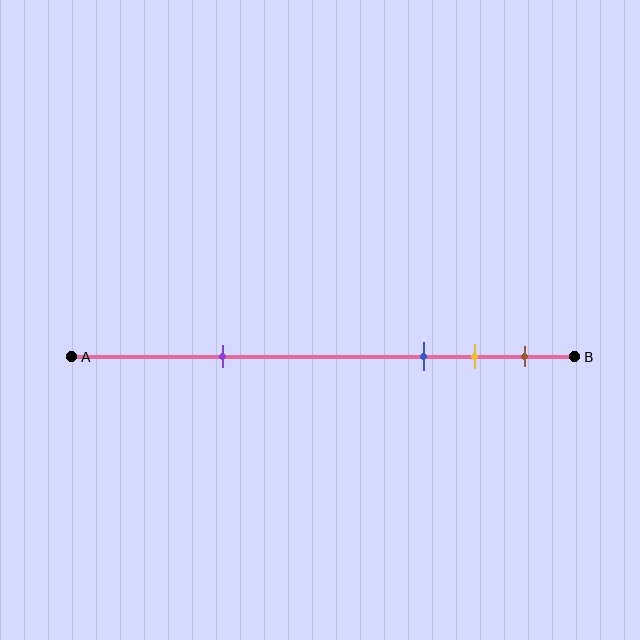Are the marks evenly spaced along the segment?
No, the marks are not evenly spaced.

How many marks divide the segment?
There are 4 marks dividing the segment.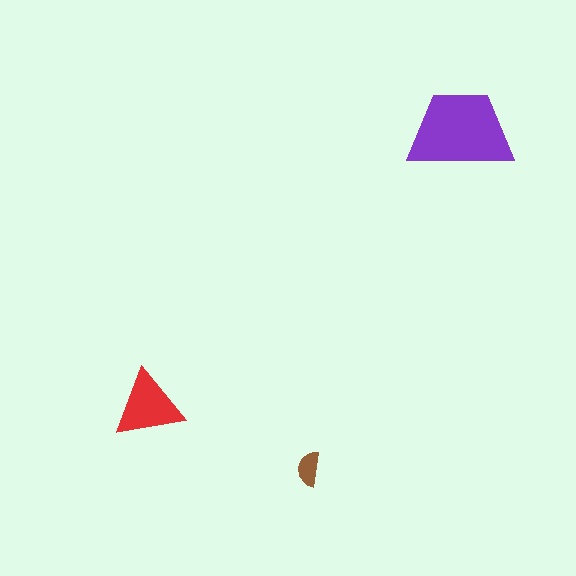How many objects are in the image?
There are 3 objects in the image.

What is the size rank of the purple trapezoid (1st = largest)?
1st.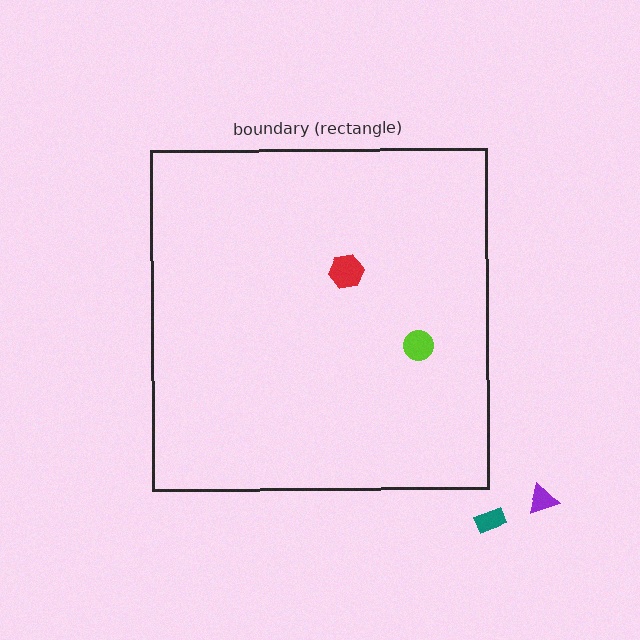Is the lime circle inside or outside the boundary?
Inside.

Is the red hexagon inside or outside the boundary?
Inside.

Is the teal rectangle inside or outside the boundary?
Outside.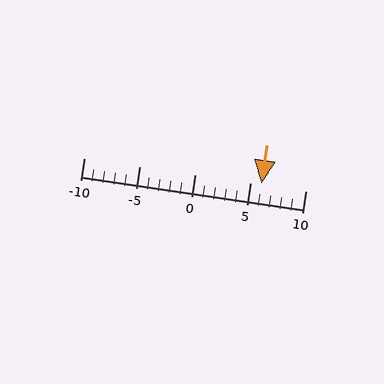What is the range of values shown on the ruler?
The ruler shows values from -10 to 10.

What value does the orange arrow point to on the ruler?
The orange arrow points to approximately 6.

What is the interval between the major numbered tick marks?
The major tick marks are spaced 5 units apart.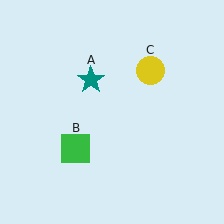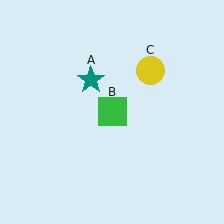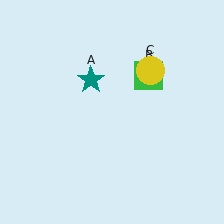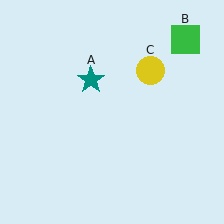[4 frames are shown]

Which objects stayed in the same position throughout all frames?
Teal star (object A) and yellow circle (object C) remained stationary.